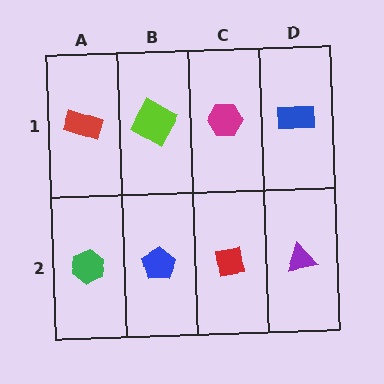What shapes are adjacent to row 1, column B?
A blue pentagon (row 2, column B), a red rectangle (row 1, column A), a magenta hexagon (row 1, column C).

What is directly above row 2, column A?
A red rectangle.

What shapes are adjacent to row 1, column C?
A red square (row 2, column C), a lime square (row 1, column B), a blue rectangle (row 1, column D).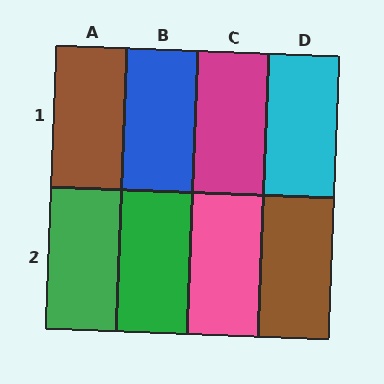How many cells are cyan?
1 cell is cyan.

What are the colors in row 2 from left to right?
Green, green, pink, brown.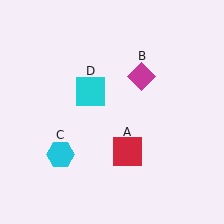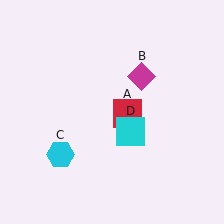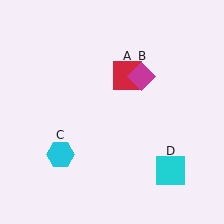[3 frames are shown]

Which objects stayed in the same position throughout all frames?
Magenta diamond (object B) and cyan hexagon (object C) remained stationary.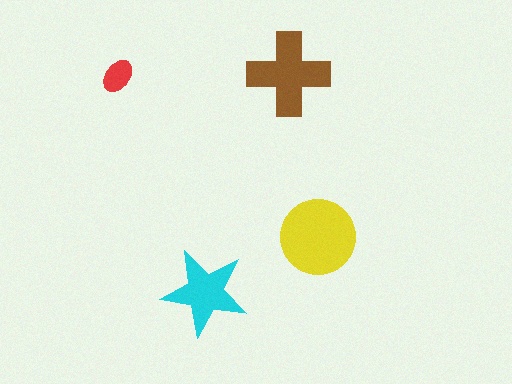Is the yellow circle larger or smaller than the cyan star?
Larger.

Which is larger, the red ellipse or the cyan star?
The cyan star.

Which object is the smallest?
The red ellipse.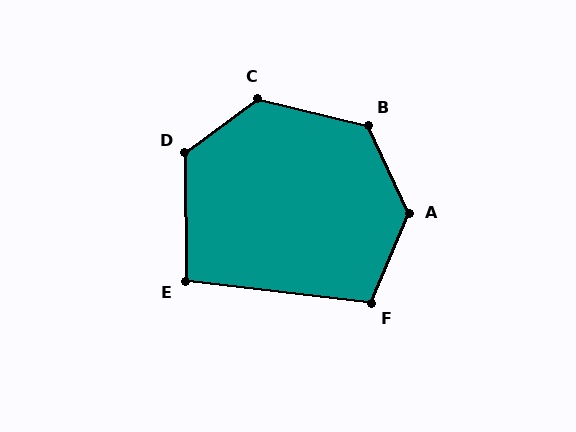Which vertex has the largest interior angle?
A, at approximately 133 degrees.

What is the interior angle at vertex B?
Approximately 128 degrees (obtuse).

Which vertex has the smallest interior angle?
E, at approximately 97 degrees.